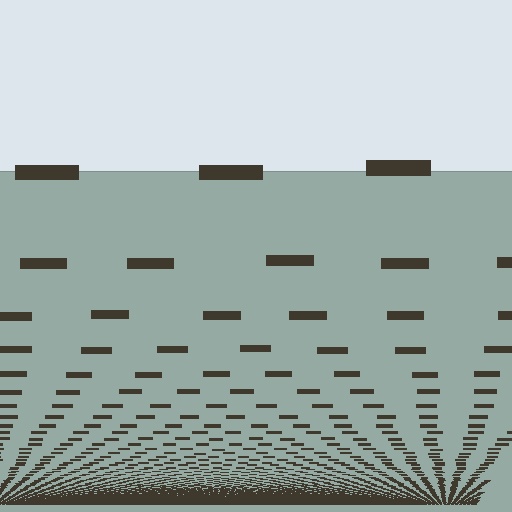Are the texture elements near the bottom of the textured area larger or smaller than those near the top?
Smaller. The gradient is inverted — elements near the bottom are smaller and denser.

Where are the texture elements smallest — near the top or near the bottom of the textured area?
Near the bottom.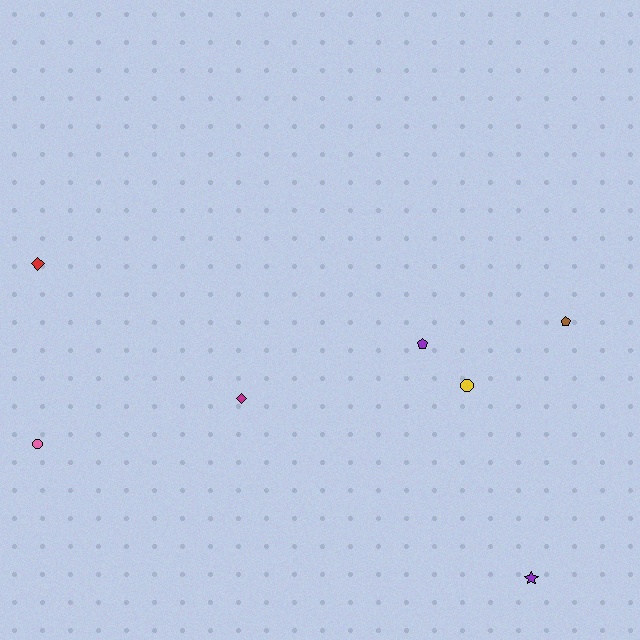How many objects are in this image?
There are 7 objects.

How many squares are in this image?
There are no squares.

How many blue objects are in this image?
There are no blue objects.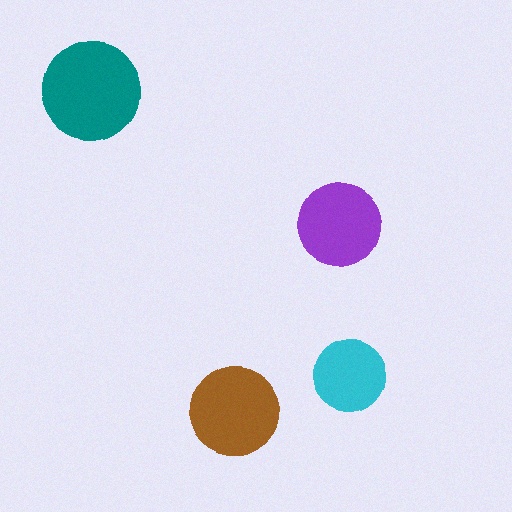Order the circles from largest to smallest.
the teal one, the brown one, the purple one, the cyan one.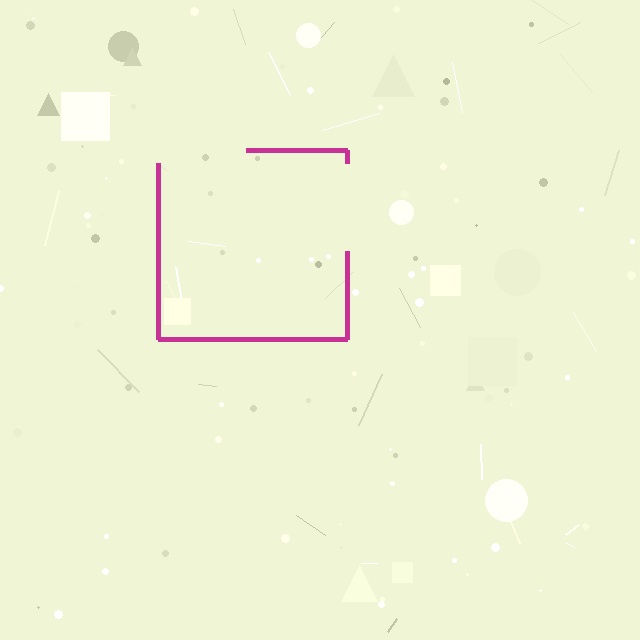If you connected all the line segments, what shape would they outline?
They would outline a square.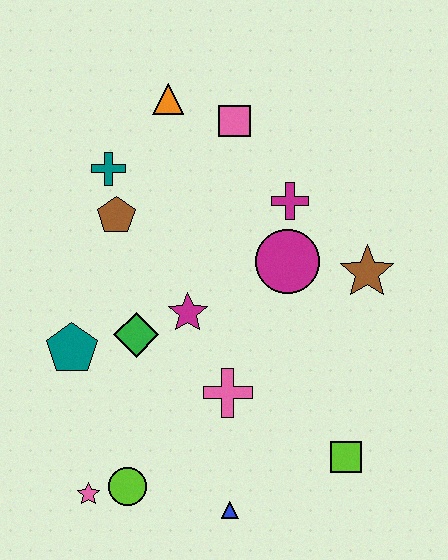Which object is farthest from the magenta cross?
The pink star is farthest from the magenta cross.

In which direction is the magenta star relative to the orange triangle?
The magenta star is below the orange triangle.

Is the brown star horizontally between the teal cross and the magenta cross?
No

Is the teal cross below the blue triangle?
No